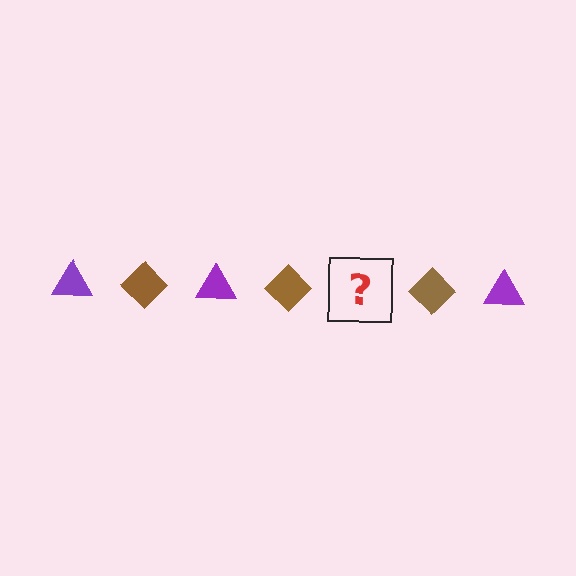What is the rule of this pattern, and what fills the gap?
The rule is that the pattern alternates between purple triangle and brown diamond. The gap should be filled with a purple triangle.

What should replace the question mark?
The question mark should be replaced with a purple triangle.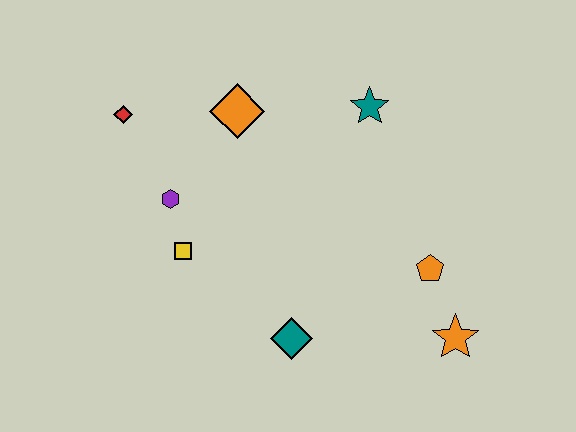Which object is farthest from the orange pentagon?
The red diamond is farthest from the orange pentagon.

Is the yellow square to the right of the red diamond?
Yes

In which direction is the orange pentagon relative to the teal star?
The orange pentagon is below the teal star.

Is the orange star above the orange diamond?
No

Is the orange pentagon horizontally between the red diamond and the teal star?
No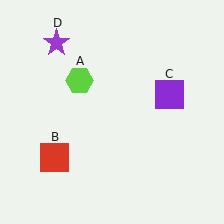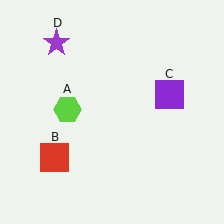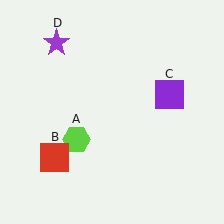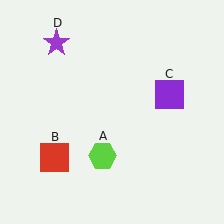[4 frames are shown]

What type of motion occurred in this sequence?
The lime hexagon (object A) rotated counterclockwise around the center of the scene.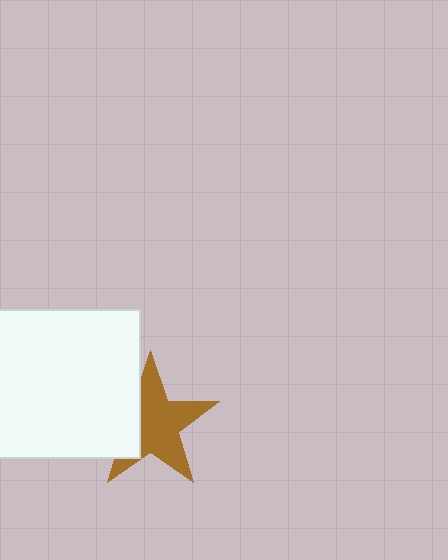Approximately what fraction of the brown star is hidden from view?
Roughly 32% of the brown star is hidden behind the white square.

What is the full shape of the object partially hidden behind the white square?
The partially hidden object is a brown star.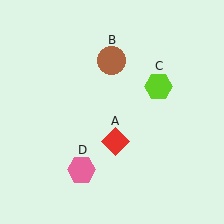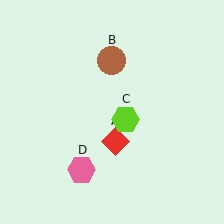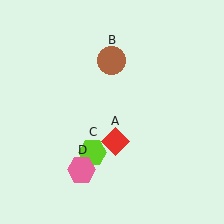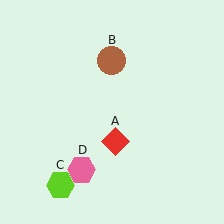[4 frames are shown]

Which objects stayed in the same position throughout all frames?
Red diamond (object A) and brown circle (object B) and pink hexagon (object D) remained stationary.